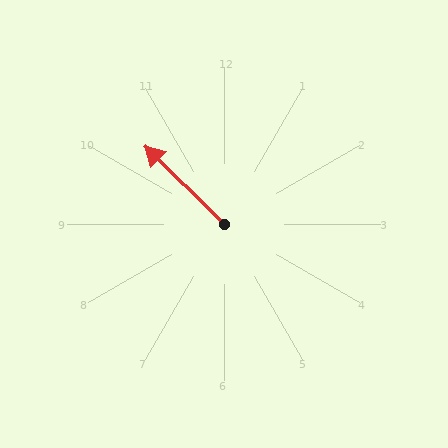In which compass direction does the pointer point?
Northwest.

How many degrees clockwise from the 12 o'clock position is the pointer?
Approximately 315 degrees.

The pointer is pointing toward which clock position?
Roughly 10 o'clock.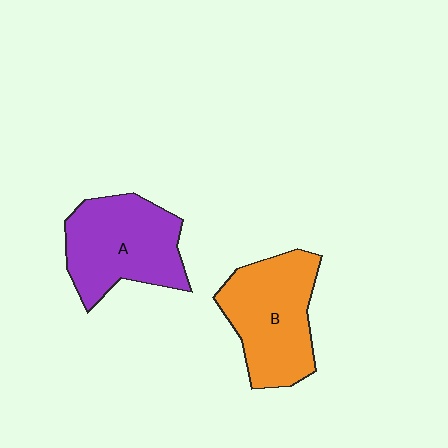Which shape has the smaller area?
Shape A (purple).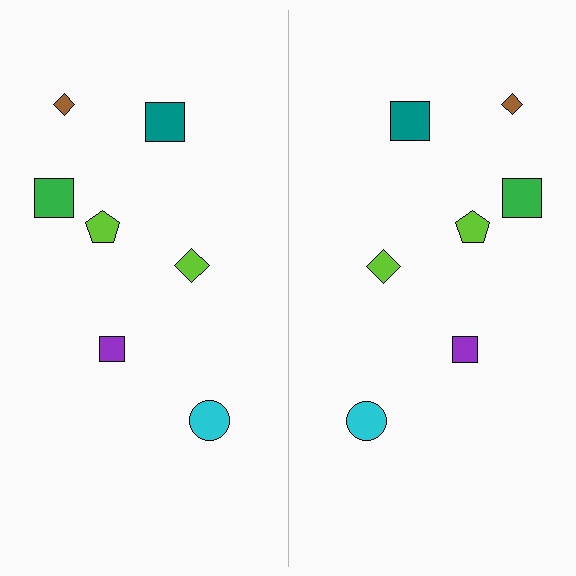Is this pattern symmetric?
Yes, this pattern has bilateral (reflection) symmetry.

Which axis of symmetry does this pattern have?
The pattern has a vertical axis of symmetry running through the center of the image.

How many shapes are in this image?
There are 14 shapes in this image.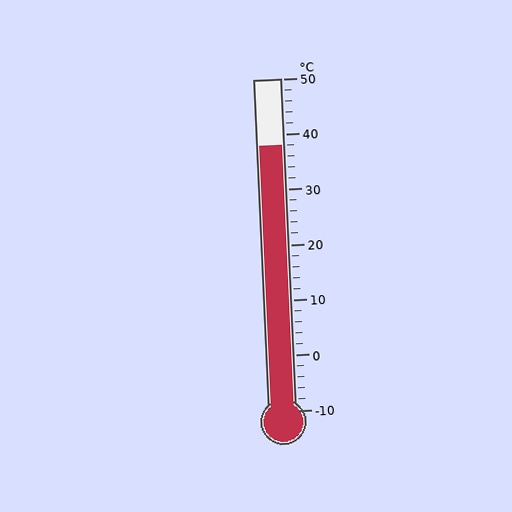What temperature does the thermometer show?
The thermometer shows approximately 38°C.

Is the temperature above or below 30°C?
The temperature is above 30°C.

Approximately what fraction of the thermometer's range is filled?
The thermometer is filled to approximately 80% of its range.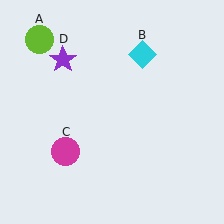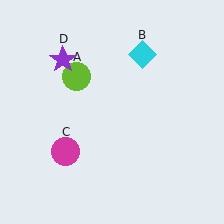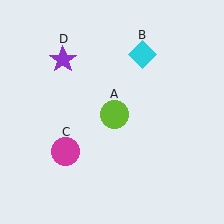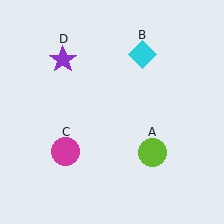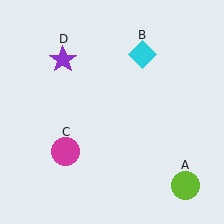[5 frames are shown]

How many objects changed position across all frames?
1 object changed position: lime circle (object A).